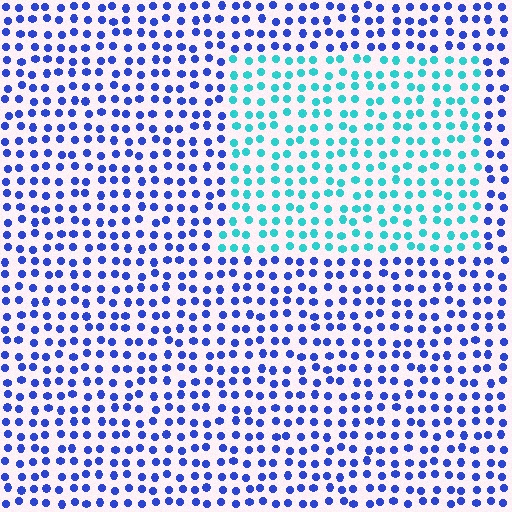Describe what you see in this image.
The image is filled with small blue elements in a uniform arrangement. A rectangle-shaped region is visible where the elements are tinted to a slightly different hue, forming a subtle color boundary.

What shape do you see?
I see a rectangle.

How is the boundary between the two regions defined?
The boundary is defined purely by a slight shift in hue (about 53 degrees). Spacing, size, and orientation are identical on both sides.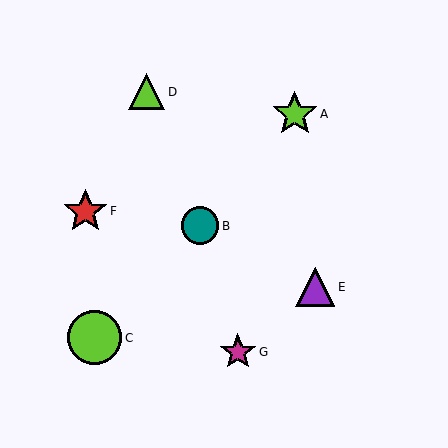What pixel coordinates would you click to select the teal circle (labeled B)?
Click at (200, 226) to select the teal circle B.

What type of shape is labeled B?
Shape B is a teal circle.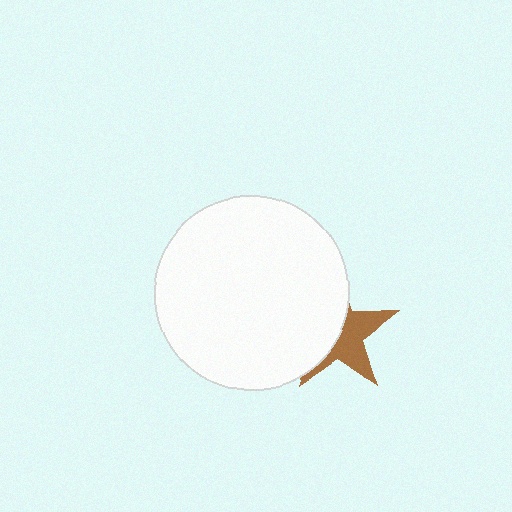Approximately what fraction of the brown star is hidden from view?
Roughly 53% of the brown star is hidden behind the white circle.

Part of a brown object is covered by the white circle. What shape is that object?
It is a star.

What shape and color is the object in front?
The object in front is a white circle.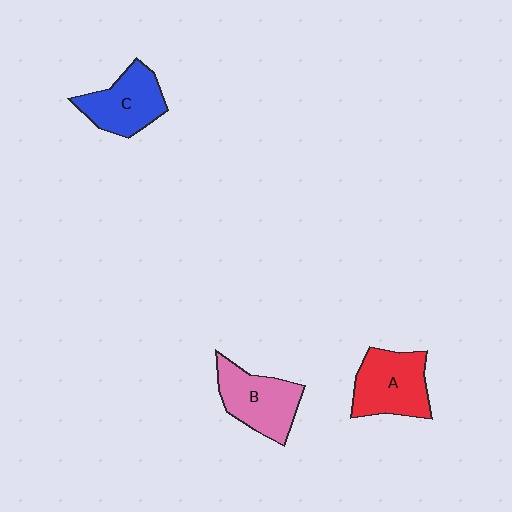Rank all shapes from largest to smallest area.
From largest to smallest: A (red), B (pink), C (blue).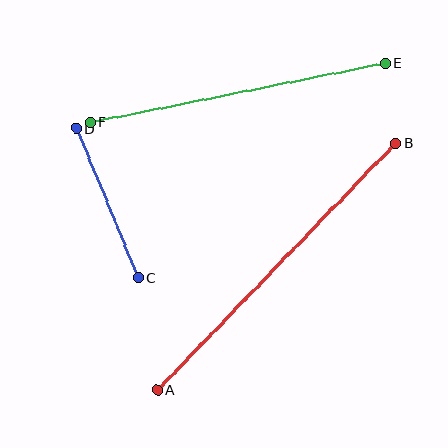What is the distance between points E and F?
The distance is approximately 300 pixels.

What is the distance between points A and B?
The distance is approximately 343 pixels.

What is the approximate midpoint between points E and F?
The midpoint is at approximately (238, 93) pixels.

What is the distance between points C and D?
The distance is approximately 162 pixels.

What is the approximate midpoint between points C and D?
The midpoint is at approximately (107, 203) pixels.